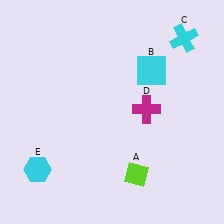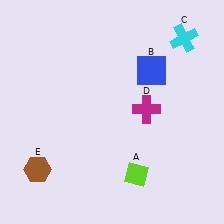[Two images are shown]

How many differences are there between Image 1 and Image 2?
There are 2 differences between the two images.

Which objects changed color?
B changed from cyan to blue. E changed from cyan to brown.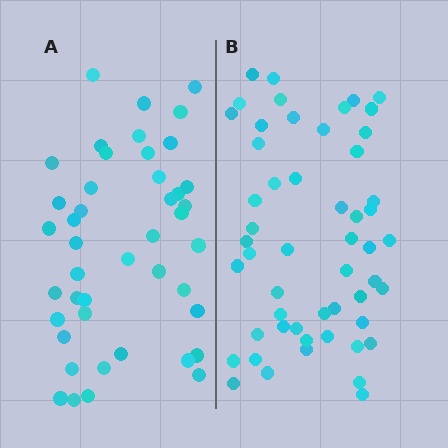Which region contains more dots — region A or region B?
Region B (the right region) has more dots.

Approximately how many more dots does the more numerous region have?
Region B has roughly 8 or so more dots than region A.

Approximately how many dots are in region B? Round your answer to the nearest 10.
About 50 dots. (The exact count is 53, which rounds to 50.)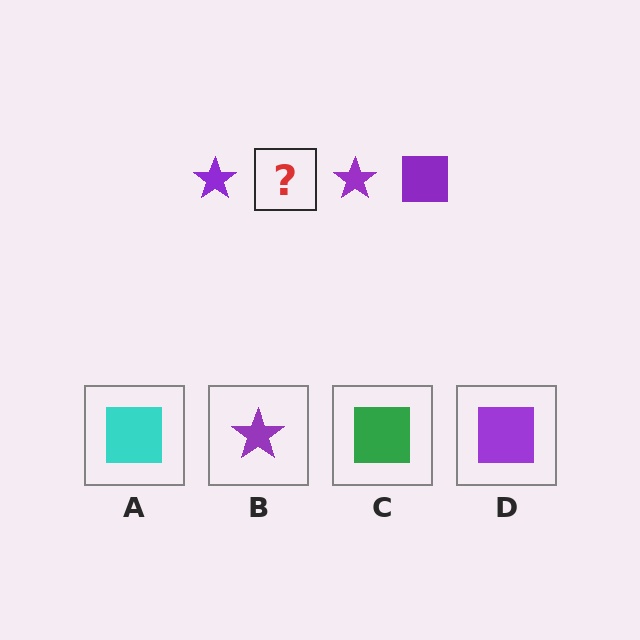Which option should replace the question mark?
Option D.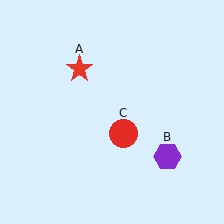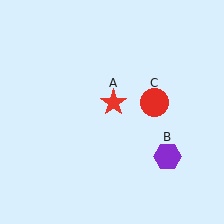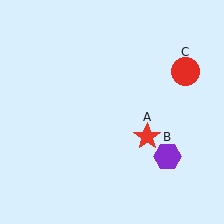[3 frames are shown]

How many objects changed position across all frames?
2 objects changed position: red star (object A), red circle (object C).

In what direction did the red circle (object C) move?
The red circle (object C) moved up and to the right.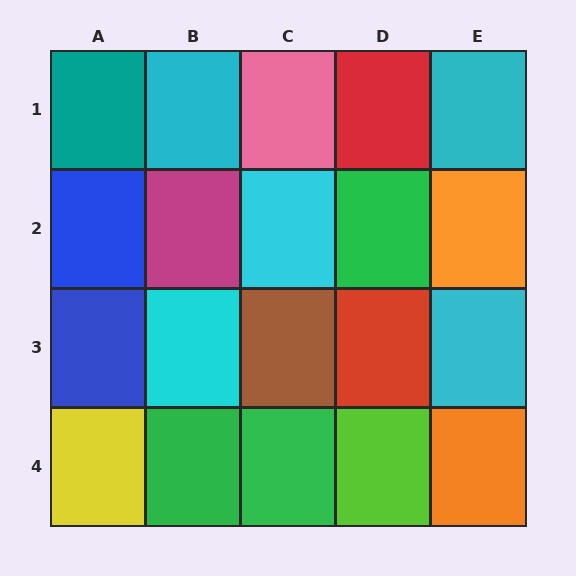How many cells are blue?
2 cells are blue.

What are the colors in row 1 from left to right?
Teal, cyan, pink, red, cyan.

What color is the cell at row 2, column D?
Green.